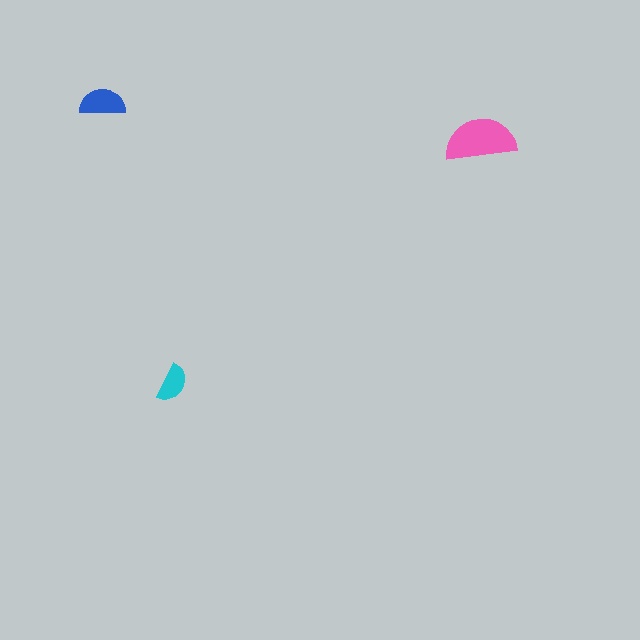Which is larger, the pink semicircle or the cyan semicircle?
The pink one.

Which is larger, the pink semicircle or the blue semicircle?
The pink one.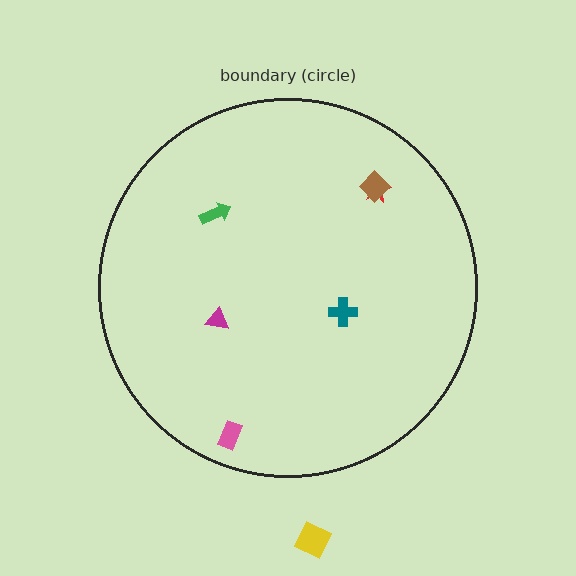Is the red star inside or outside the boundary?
Inside.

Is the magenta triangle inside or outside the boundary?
Inside.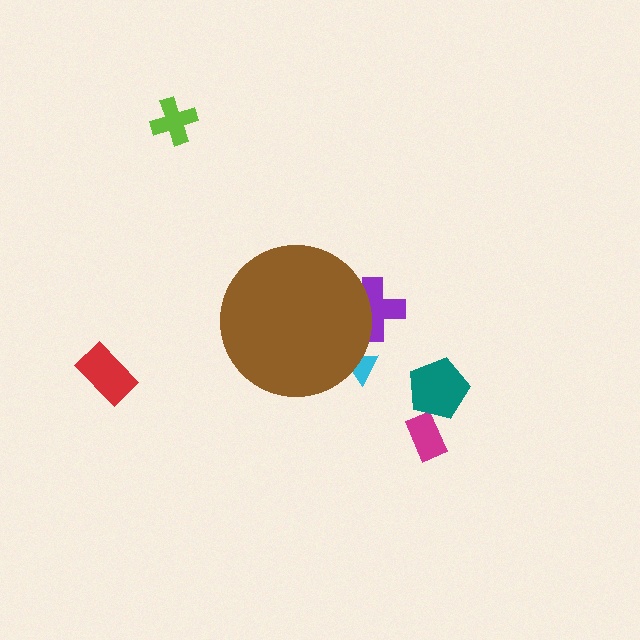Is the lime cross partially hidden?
No, the lime cross is fully visible.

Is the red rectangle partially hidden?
No, the red rectangle is fully visible.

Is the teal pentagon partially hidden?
No, the teal pentagon is fully visible.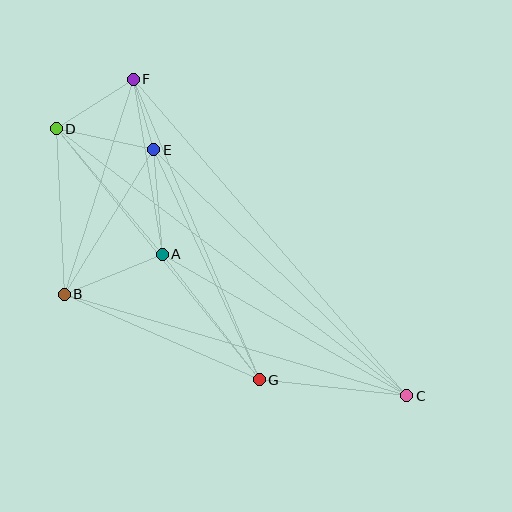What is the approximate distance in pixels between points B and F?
The distance between B and F is approximately 226 pixels.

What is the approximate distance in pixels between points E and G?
The distance between E and G is approximately 253 pixels.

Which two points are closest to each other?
Points E and F are closest to each other.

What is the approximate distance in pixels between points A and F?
The distance between A and F is approximately 177 pixels.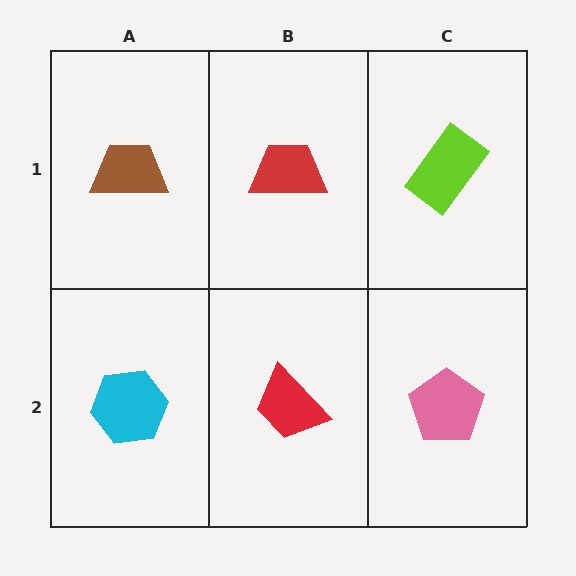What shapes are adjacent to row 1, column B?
A red trapezoid (row 2, column B), a brown trapezoid (row 1, column A), a lime rectangle (row 1, column C).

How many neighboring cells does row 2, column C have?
2.